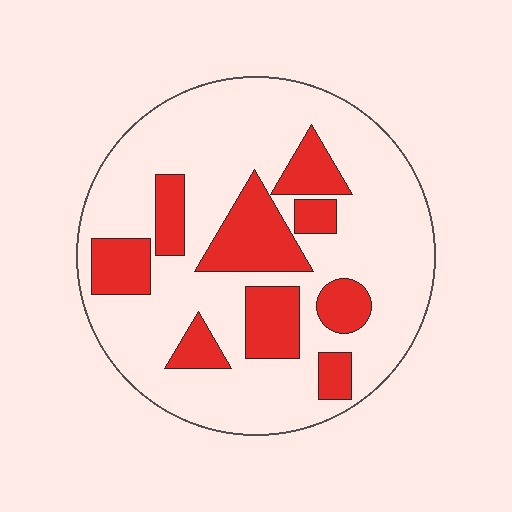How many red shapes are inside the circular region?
9.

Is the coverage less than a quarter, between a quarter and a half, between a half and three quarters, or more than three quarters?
Between a quarter and a half.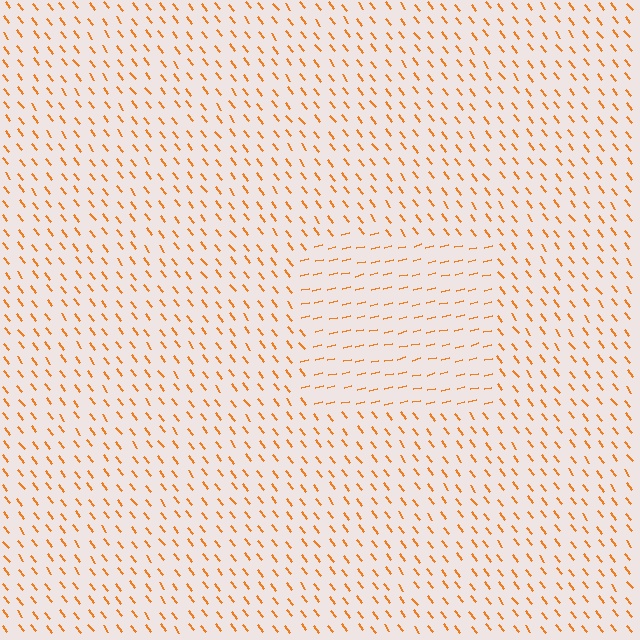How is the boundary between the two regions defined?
The boundary is defined purely by a change in line orientation (approximately 66 degrees difference). All lines are the same color and thickness.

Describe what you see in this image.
The image is filled with small orange line segments. A rectangle region in the image has lines oriented differently from the surrounding lines, creating a visible texture boundary.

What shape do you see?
I see a rectangle.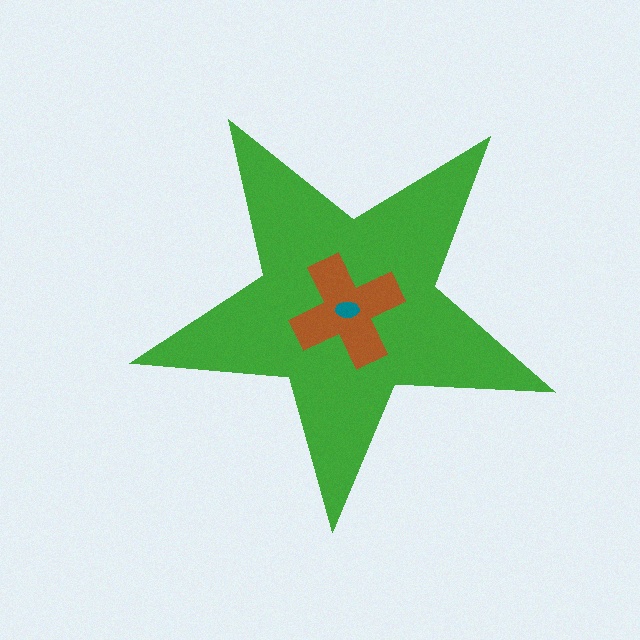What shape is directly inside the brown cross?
The teal ellipse.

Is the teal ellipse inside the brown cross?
Yes.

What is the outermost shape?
The green star.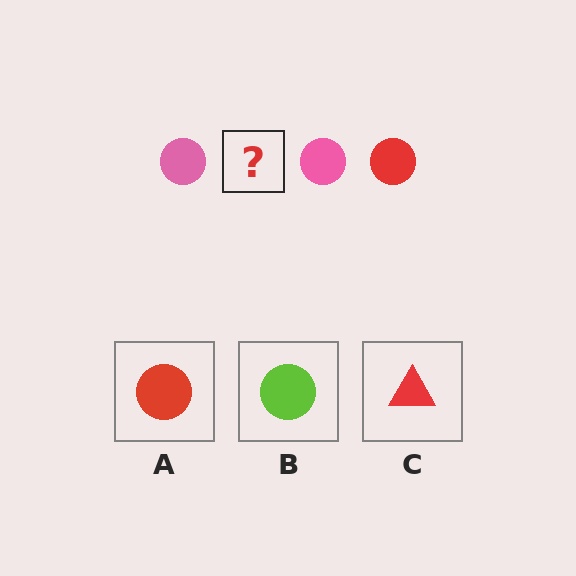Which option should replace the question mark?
Option A.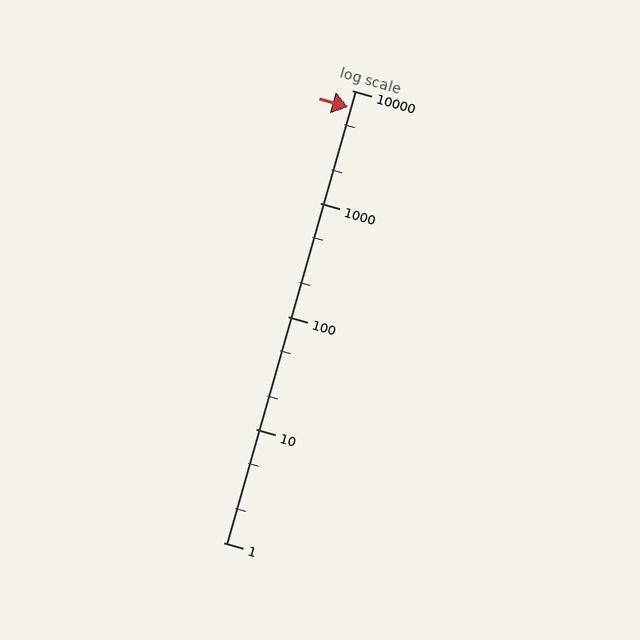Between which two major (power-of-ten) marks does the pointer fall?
The pointer is between 1000 and 10000.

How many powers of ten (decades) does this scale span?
The scale spans 4 decades, from 1 to 10000.